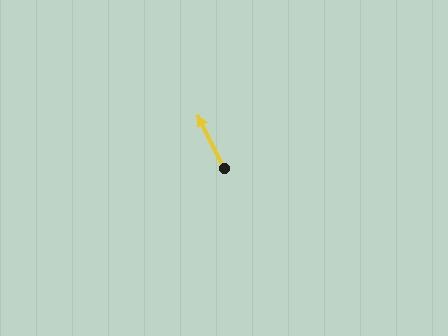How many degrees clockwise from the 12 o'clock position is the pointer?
Approximately 333 degrees.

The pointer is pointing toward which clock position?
Roughly 11 o'clock.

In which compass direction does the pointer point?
Northwest.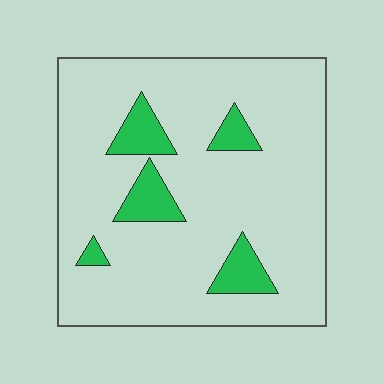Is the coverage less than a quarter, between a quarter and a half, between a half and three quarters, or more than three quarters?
Less than a quarter.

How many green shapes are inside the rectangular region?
5.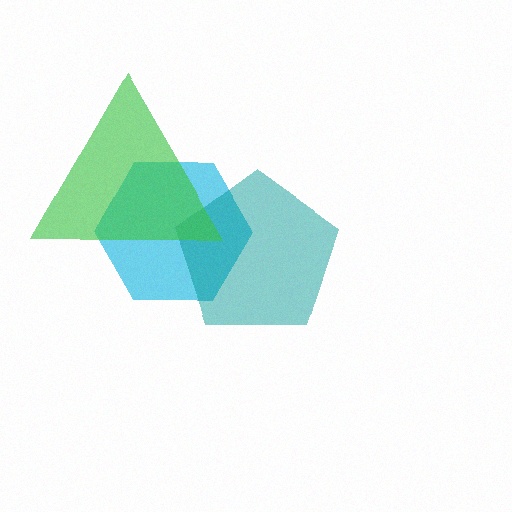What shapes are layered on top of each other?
The layered shapes are: a cyan hexagon, a teal pentagon, a green triangle.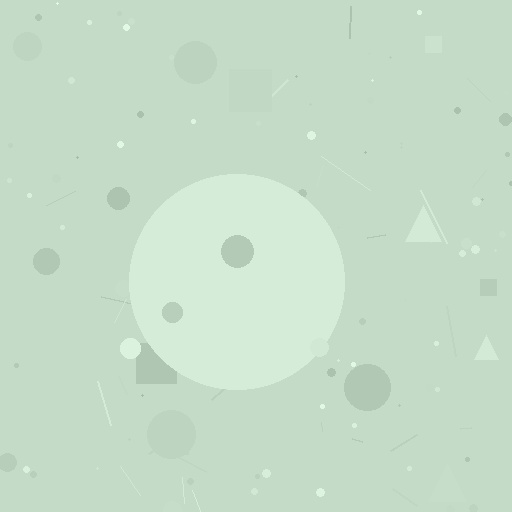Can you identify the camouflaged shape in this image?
The camouflaged shape is a circle.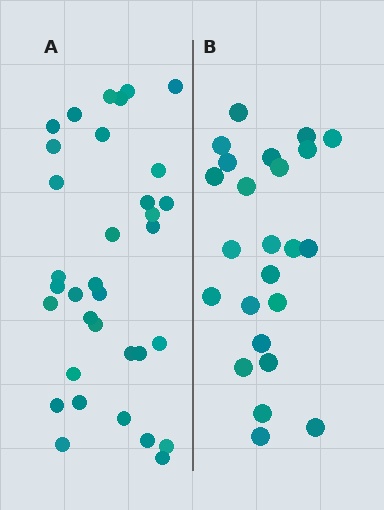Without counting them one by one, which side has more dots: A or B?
Region A (the left region) has more dots.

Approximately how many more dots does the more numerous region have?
Region A has roughly 10 or so more dots than region B.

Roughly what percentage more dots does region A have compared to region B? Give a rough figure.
About 40% more.